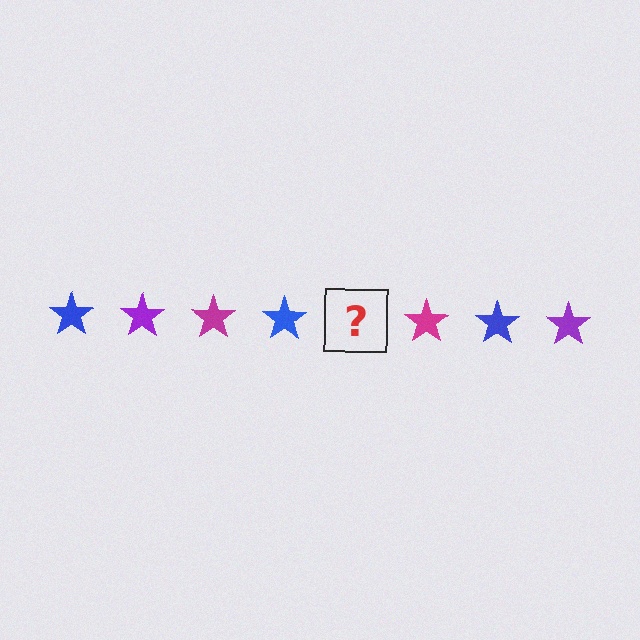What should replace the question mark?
The question mark should be replaced with a purple star.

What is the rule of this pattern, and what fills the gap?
The rule is that the pattern cycles through blue, purple, magenta stars. The gap should be filled with a purple star.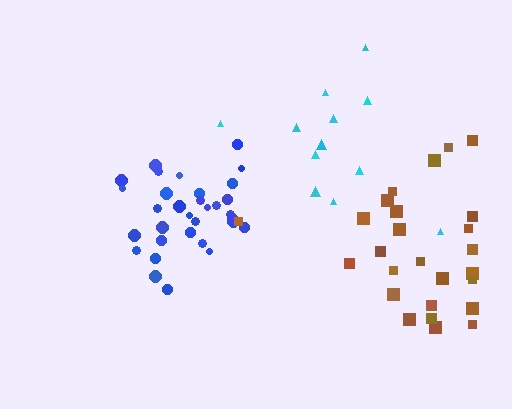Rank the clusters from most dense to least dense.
blue, brown, cyan.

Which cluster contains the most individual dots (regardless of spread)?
Blue (32).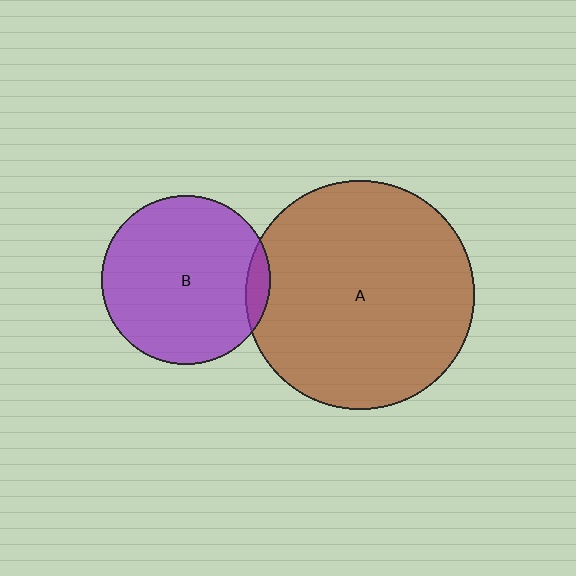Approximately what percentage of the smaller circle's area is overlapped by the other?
Approximately 5%.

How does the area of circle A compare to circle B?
Approximately 1.8 times.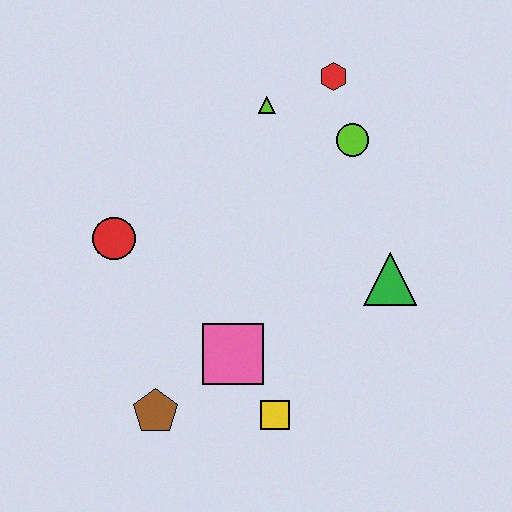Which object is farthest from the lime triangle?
The brown pentagon is farthest from the lime triangle.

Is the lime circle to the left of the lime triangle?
No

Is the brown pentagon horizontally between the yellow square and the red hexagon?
No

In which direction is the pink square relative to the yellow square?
The pink square is above the yellow square.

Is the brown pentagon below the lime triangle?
Yes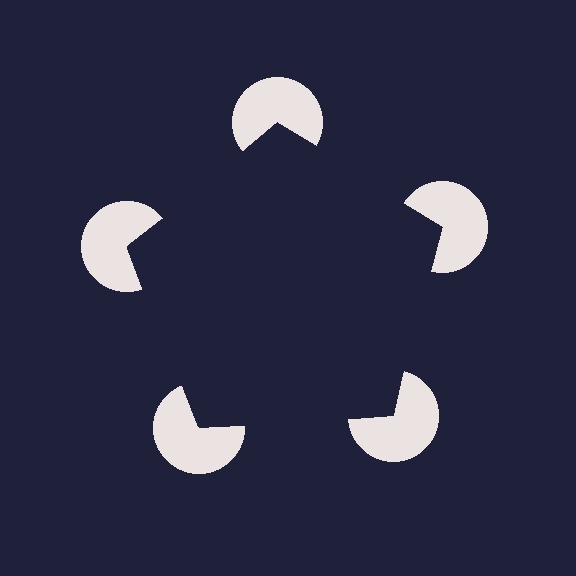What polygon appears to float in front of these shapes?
An illusory pentagon — its edges are inferred from the aligned wedge cuts in the pac-man discs, not physically drawn.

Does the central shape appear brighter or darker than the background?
It typically appears slightly darker than the background, even though no actual brightness change is drawn.